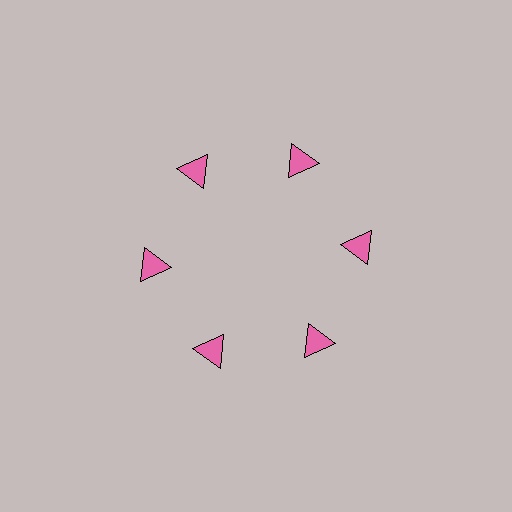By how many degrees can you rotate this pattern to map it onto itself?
The pattern maps onto itself every 60 degrees of rotation.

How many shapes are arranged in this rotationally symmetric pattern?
There are 6 shapes, arranged in 6 groups of 1.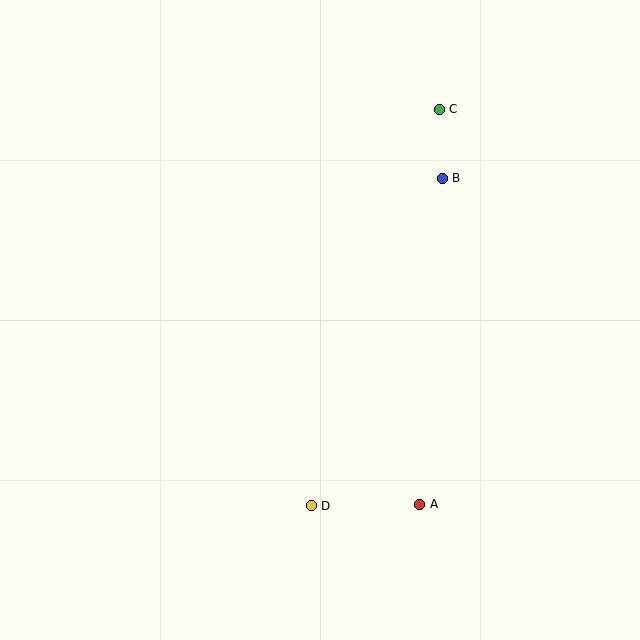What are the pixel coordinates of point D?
Point D is at (311, 506).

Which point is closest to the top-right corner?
Point C is closest to the top-right corner.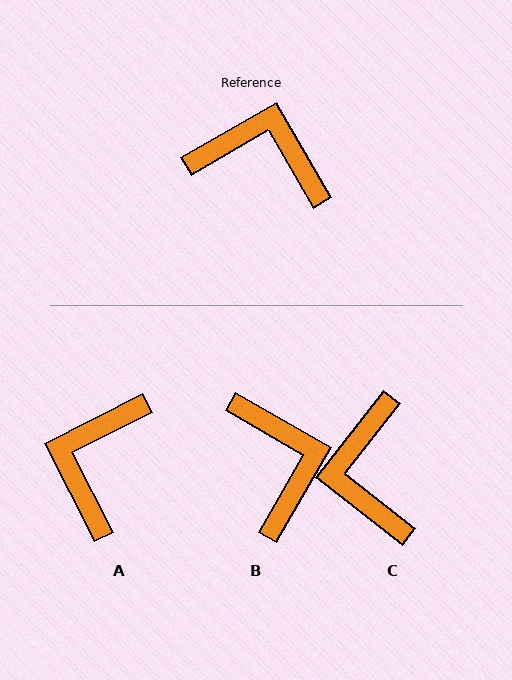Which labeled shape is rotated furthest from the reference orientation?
C, about 112 degrees away.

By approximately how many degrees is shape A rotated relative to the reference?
Approximately 87 degrees counter-clockwise.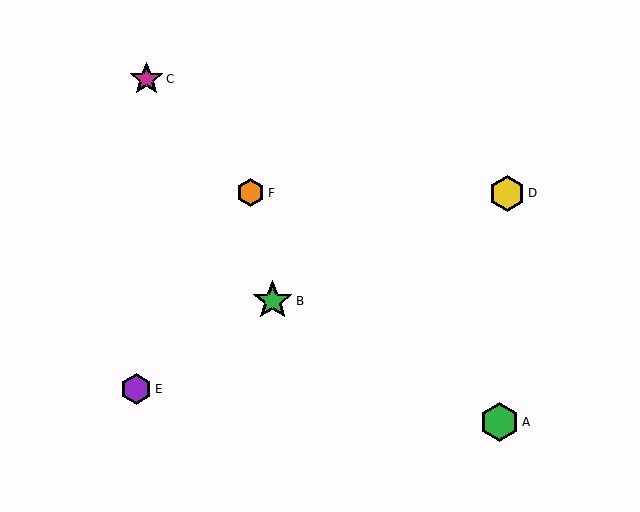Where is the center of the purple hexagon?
The center of the purple hexagon is at (136, 389).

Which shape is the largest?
The green star (labeled B) is the largest.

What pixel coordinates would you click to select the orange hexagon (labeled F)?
Click at (250, 193) to select the orange hexagon F.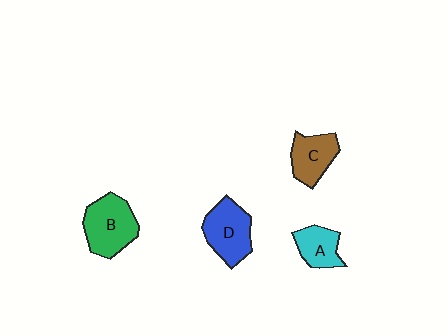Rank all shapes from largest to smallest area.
From largest to smallest: B (green), D (blue), C (brown), A (cyan).